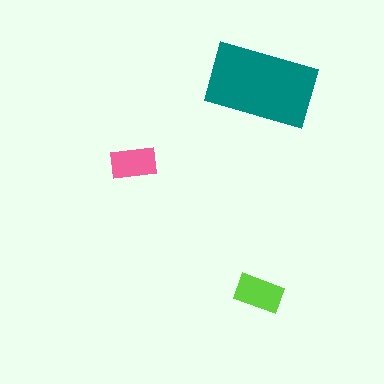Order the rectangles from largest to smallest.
the teal one, the lime one, the pink one.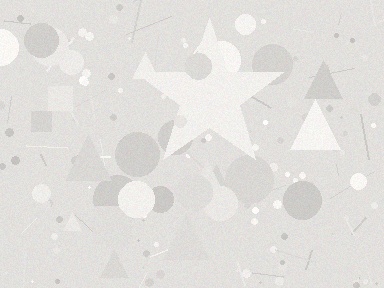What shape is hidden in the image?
A star is hidden in the image.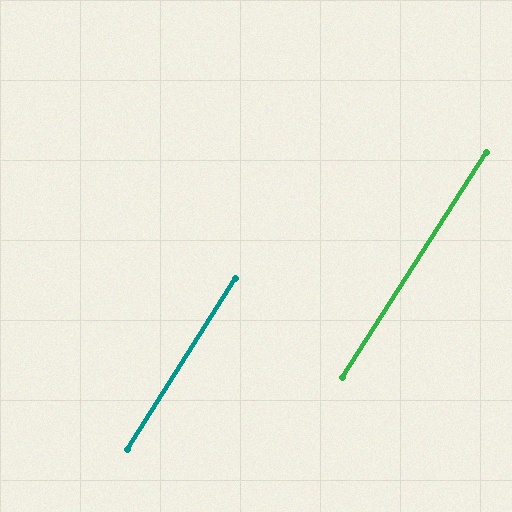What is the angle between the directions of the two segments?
Approximately 0 degrees.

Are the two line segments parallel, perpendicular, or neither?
Parallel — their directions differ by only 0.2°.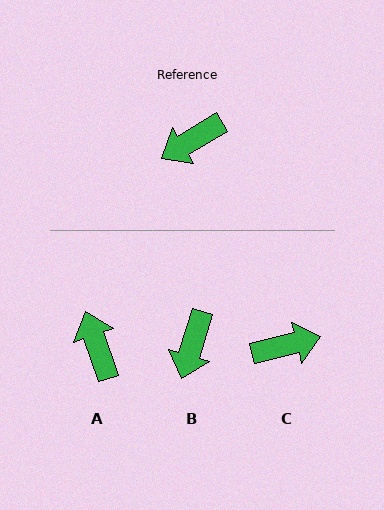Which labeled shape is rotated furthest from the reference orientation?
C, about 162 degrees away.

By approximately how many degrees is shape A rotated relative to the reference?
Approximately 102 degrees clockwise.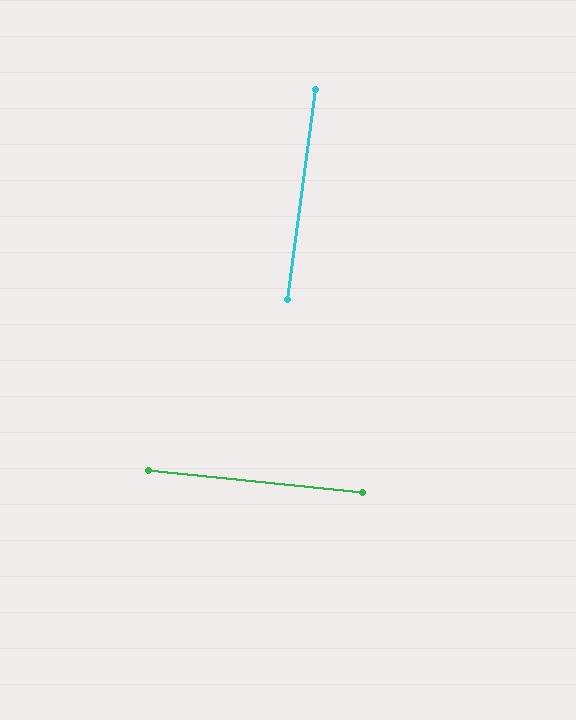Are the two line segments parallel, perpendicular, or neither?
Perpendicular — they meet at approximately 88°.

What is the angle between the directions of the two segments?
Approximately 88 degrees.